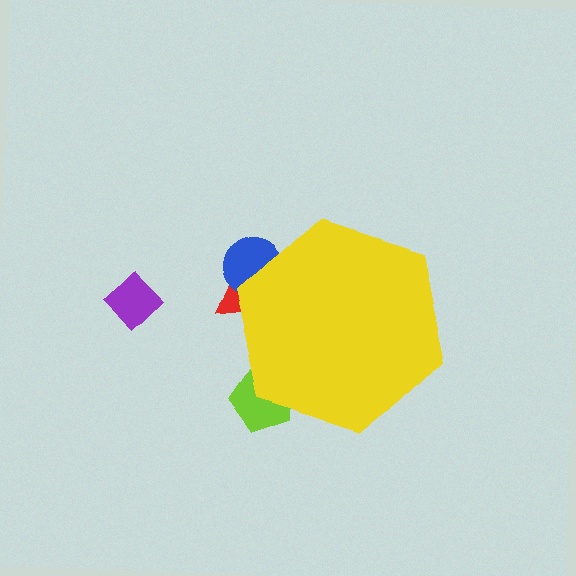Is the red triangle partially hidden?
Yes, the red triangle is partially hidden behind the yellow hexagon.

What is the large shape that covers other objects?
A yellow hexagon.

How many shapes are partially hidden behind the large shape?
3 shapes are partially hidden.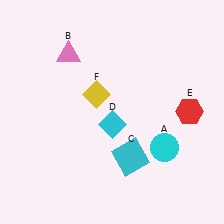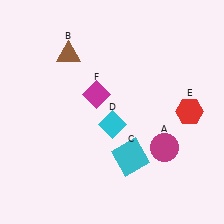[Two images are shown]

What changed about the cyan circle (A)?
In Image 1, A is cyan. In Image 2, it changed to magenta.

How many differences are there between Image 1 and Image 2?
There are 3 differences between the two images.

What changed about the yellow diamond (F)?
In Image 1, F is yellow. In Image 2, it changed to magenta.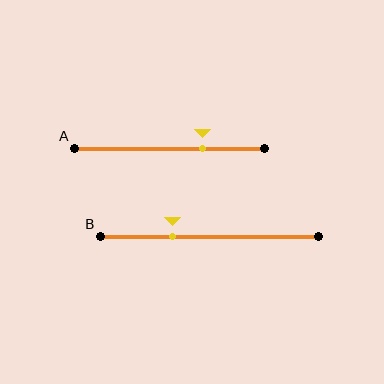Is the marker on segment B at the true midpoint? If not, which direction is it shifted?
No, the marker on segment B is shifted to the left by about 17% of the segment length.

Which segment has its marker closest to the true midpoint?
Segment B has its marker closest to the true midpoint.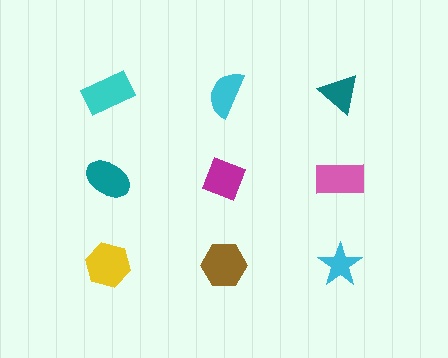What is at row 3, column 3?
A cyan star.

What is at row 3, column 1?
A yellow hexagon.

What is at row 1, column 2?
A cyan semicircle.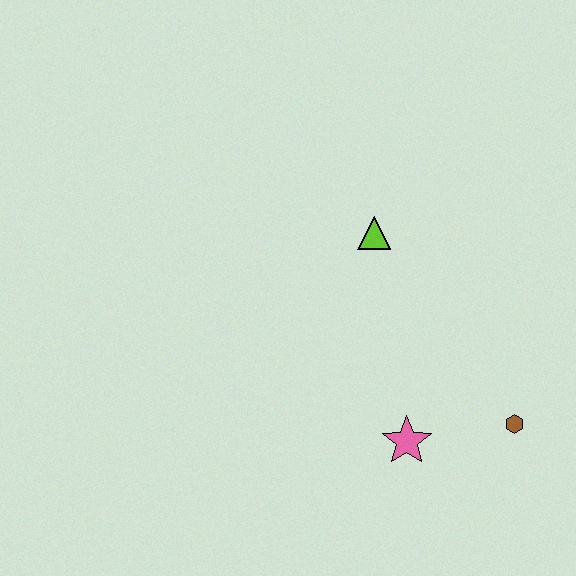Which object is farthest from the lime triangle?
The brown hexagon is farthest from the lime triangle.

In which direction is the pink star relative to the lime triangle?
The pink star is below the lime triangle.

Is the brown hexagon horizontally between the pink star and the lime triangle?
No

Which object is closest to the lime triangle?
The pink star is closest to the lime triangle.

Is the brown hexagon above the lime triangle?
No